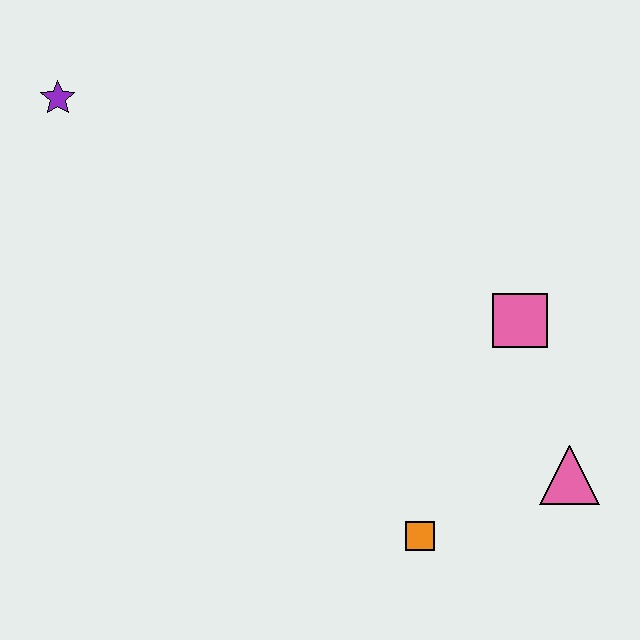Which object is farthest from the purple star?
The pink triangle is farthest from the purple star.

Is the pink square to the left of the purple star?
No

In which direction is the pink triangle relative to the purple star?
The pink triangle is to the right of the purple star.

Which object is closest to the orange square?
The pink triangle is closest to the orange square.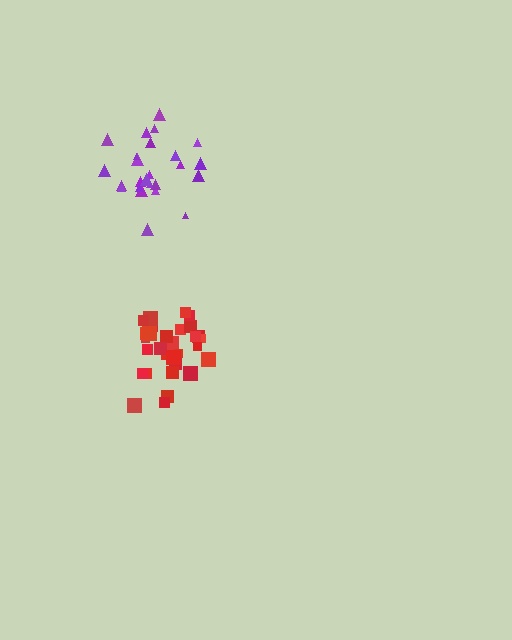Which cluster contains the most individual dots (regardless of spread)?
Red (31).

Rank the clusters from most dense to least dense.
red, purple.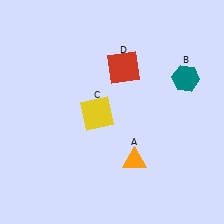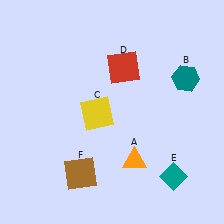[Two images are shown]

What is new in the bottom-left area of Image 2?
A brown square (F) was added in the bottom-left area of Image 2.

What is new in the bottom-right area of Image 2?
A teal diamond (E) was added in the bottom-right area of Image 2.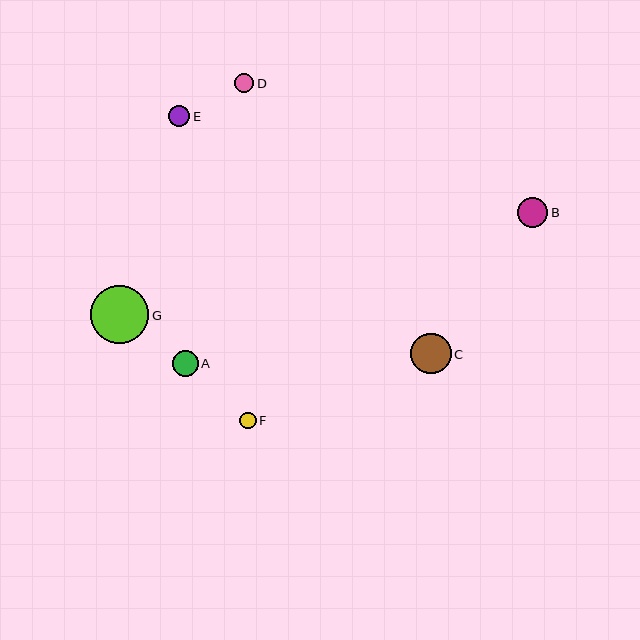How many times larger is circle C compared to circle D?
Circle C is approximately 2.1 times the size of circle D.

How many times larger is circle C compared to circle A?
Circle C is approximately 1.5 times the size of circle A.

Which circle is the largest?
Circle G is the largest with a size of approximately 59 pixels.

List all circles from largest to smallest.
From largest to smallest: G, C, B, A, E, D, F.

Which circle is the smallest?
Circle F is the smallest with a size of approximately 16 pixels.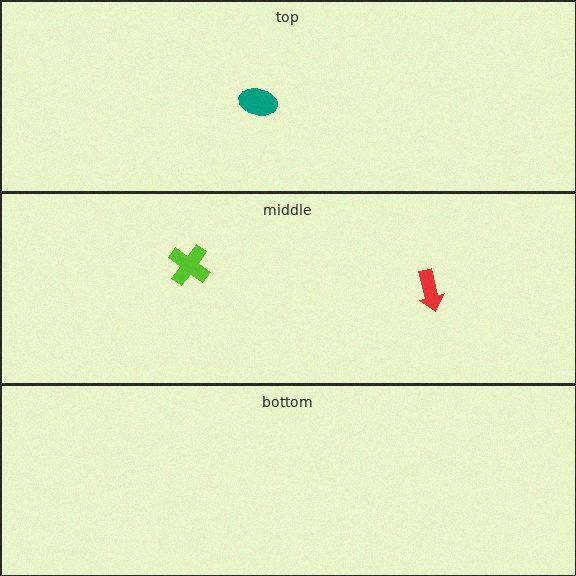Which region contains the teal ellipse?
The top region.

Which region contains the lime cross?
The middle region.